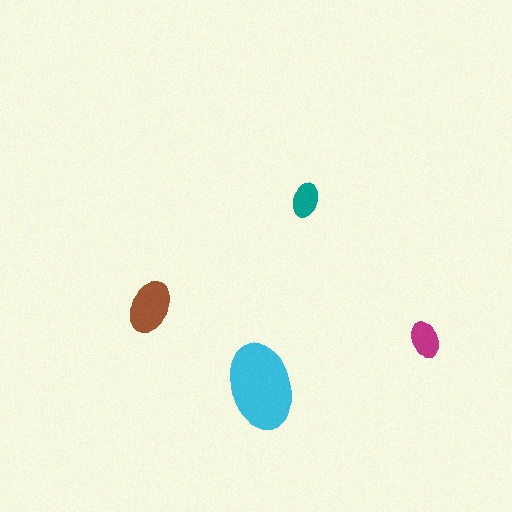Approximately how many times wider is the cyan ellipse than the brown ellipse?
About 1.5 times wider.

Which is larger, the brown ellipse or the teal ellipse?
The brown one.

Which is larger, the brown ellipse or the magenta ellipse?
The brown one.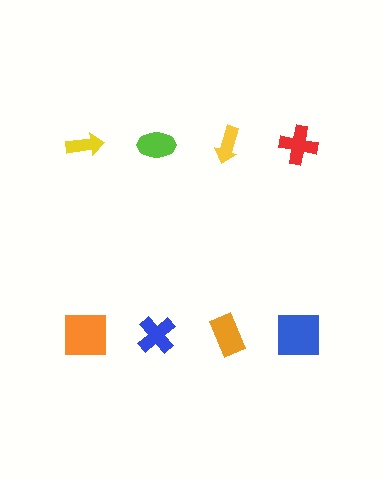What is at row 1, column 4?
A red cross.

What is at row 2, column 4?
A blue square.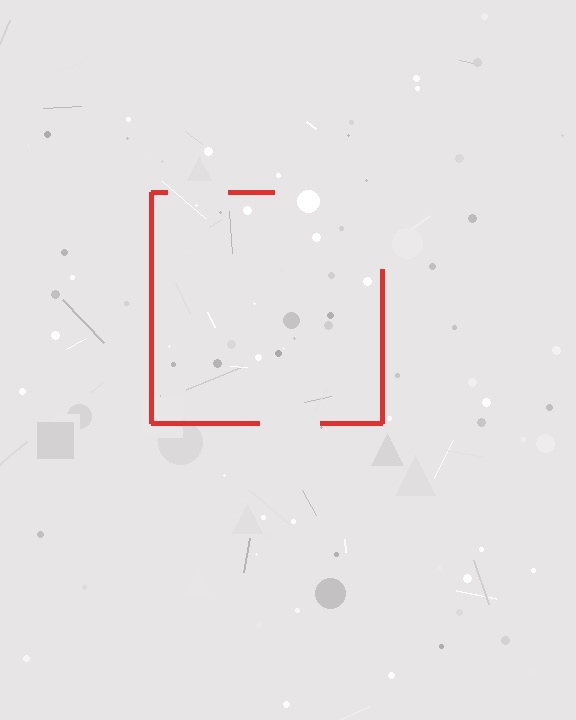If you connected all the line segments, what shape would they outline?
They would outline a square.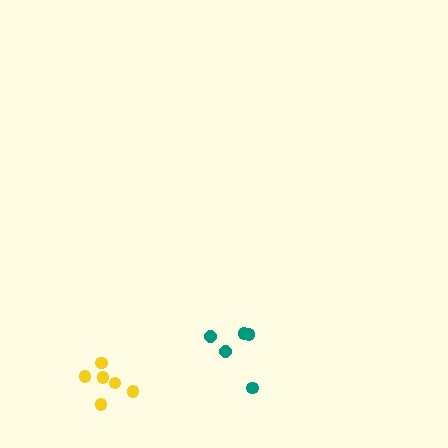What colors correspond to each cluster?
The clusters are colored: teal, yellow.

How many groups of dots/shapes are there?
There are 2 groups.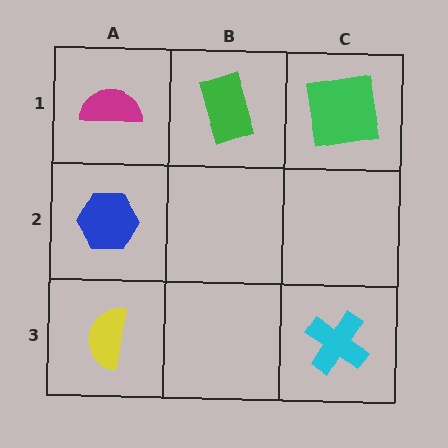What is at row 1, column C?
A green square.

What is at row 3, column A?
A yellow semicircle.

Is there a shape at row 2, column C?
No, that cell is empty.